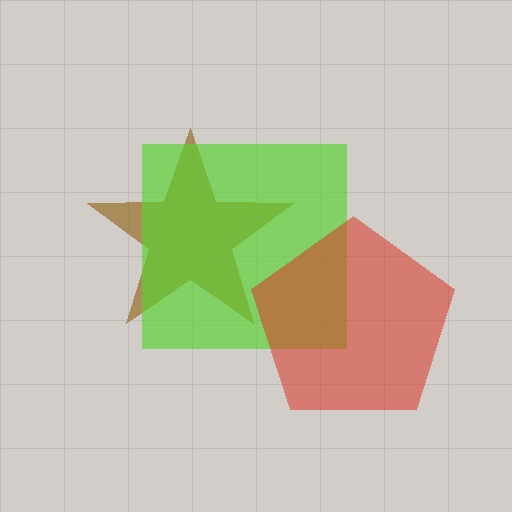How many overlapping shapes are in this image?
There are 3 overlapping shapes in the image.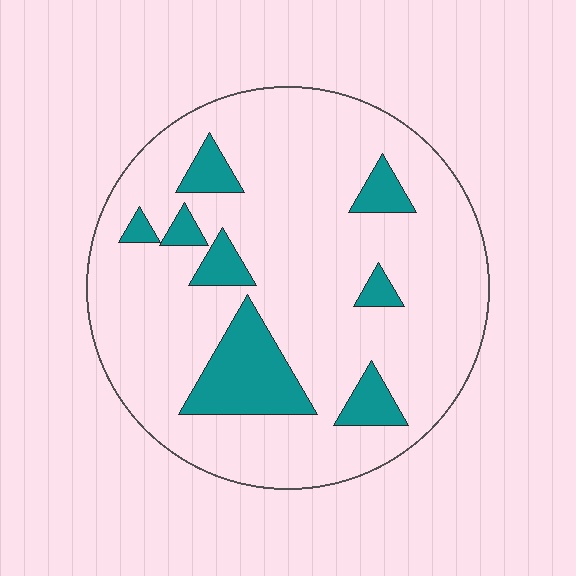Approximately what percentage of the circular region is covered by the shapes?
Approximately 15%.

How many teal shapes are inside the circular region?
8.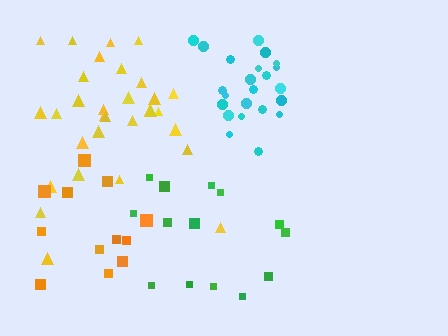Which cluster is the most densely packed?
Cyan.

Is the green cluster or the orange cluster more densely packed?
Orange.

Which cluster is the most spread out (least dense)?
Green.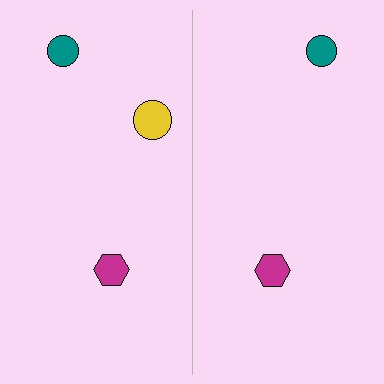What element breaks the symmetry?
A yellow circle is missing from the right side.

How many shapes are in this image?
There are 5 shapes in this image.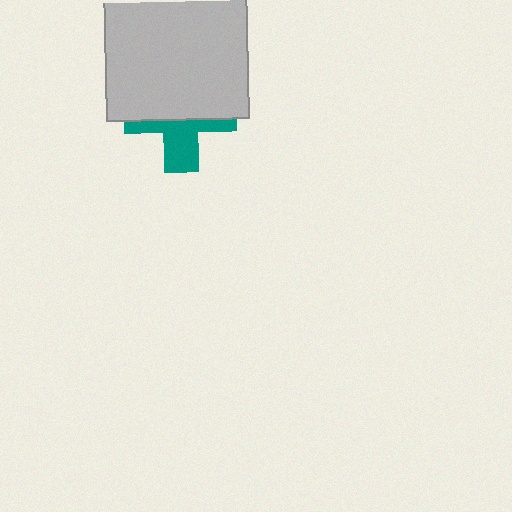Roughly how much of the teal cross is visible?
A small part of it is visible (roughly 42%).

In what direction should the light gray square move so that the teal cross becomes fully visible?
The light gray square should move up. That is the shortest direction to clear the overlap and leave the teal cross fully visible.